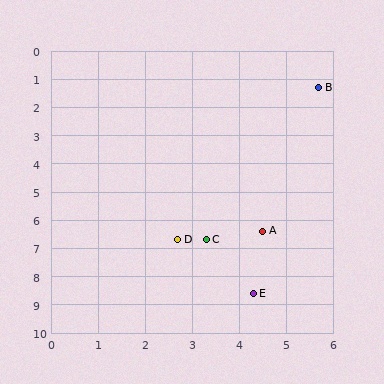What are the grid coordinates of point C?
Point C is at approximately (3.3, 6.7).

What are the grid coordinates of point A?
Point A is at approximately (4.5, 6.4).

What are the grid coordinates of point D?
Point D is at approximately (2.7, 6.7).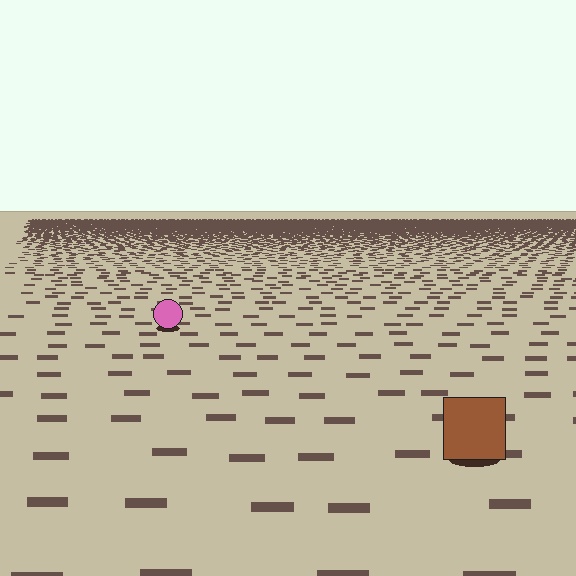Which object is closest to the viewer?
The brown square is closest. The texture marks near it are larger and more spread out.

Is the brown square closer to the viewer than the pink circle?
Yes. The brown square is closer — you can tell from the texture gradient: the ground texture is coarser near it.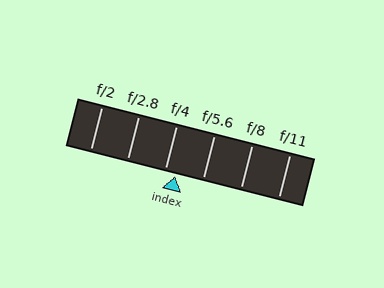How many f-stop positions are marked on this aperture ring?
There are 6 f-stop positions marked.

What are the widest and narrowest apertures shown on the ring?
The widest aperture shown is f/2 and the narrowest is f/11.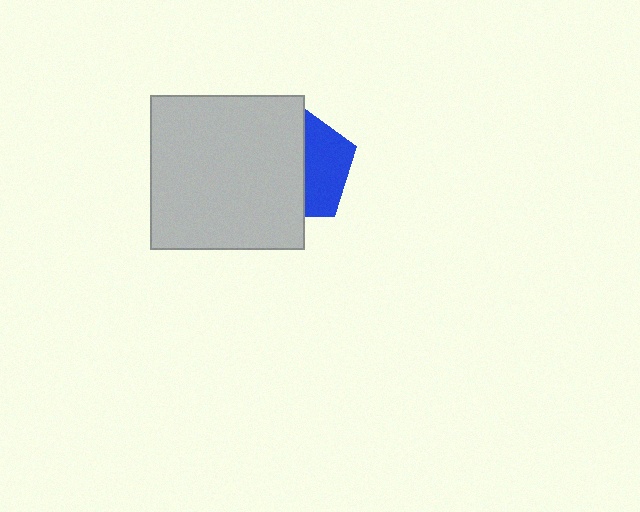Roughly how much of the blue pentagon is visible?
A small part of it is visible (roughly 41%).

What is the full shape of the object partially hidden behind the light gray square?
The partially hidden object is a blue pentagon.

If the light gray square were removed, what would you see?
You would see the complete blue pentagon.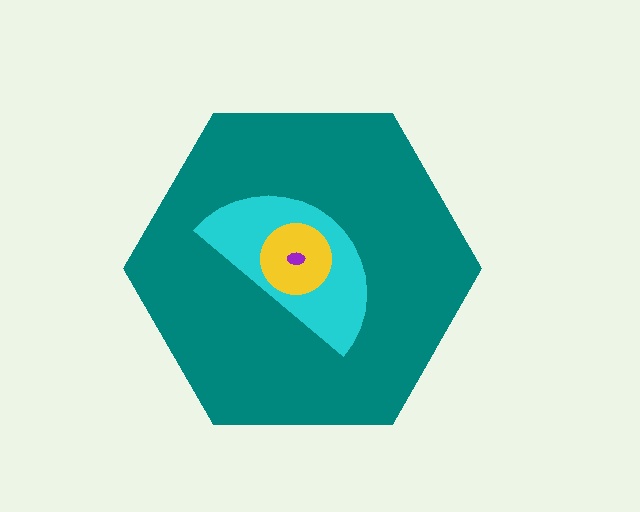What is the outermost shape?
The teal hexagon.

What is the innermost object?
The purple ellipse.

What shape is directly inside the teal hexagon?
The cyan semicircle.